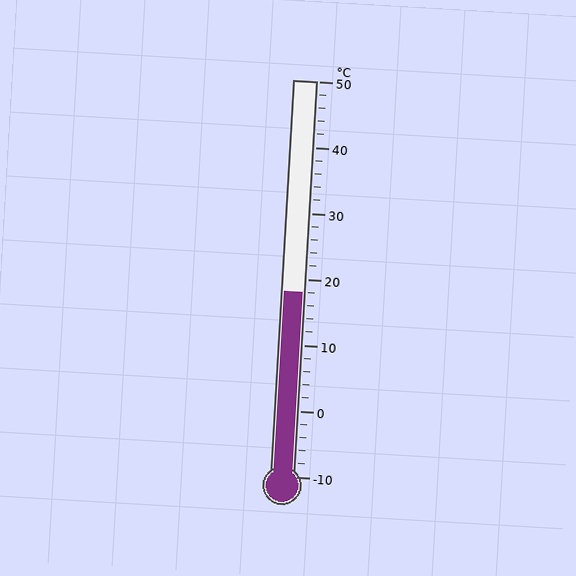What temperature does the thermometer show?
The thermometer shows approximately 18°C.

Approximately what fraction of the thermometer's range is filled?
The thermometer is filled to approximately 45% of its range.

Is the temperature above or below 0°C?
The temperature is above 0°C.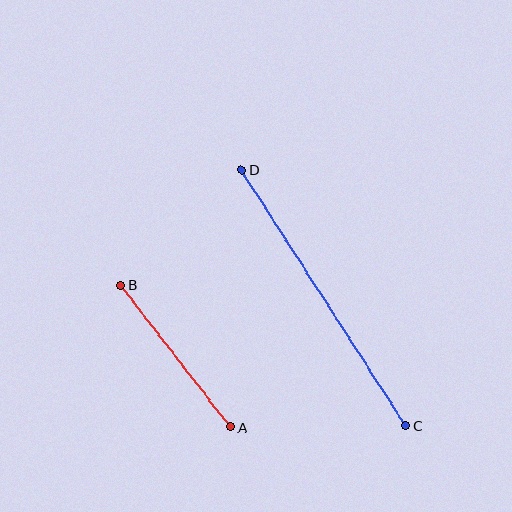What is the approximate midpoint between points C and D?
The midpoint is at approximately (324, 298) pixels.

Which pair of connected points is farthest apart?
Points C and D are farthest apart.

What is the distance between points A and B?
The distance is approximately 180 pixels.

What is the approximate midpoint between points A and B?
The midpoint is at approximately (176, 356) pixels.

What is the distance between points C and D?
The distance is approximately 304 pixels.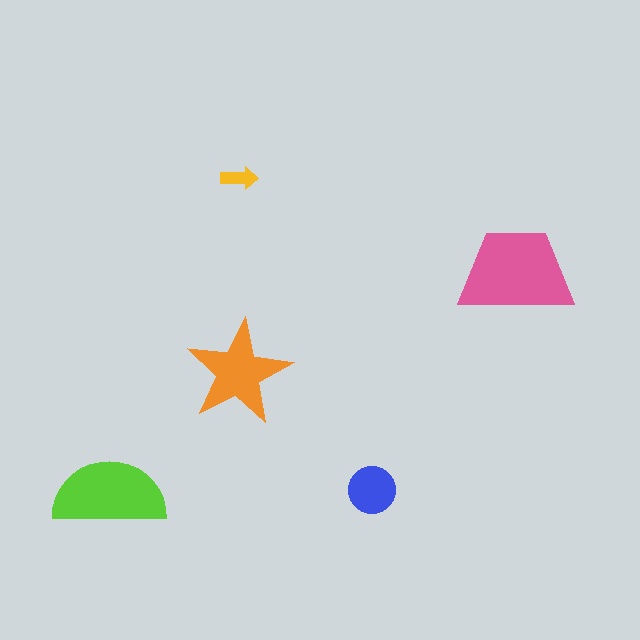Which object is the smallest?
The yellow arrow.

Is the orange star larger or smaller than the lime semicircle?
Smaller.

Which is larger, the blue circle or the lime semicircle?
The lime semicircle.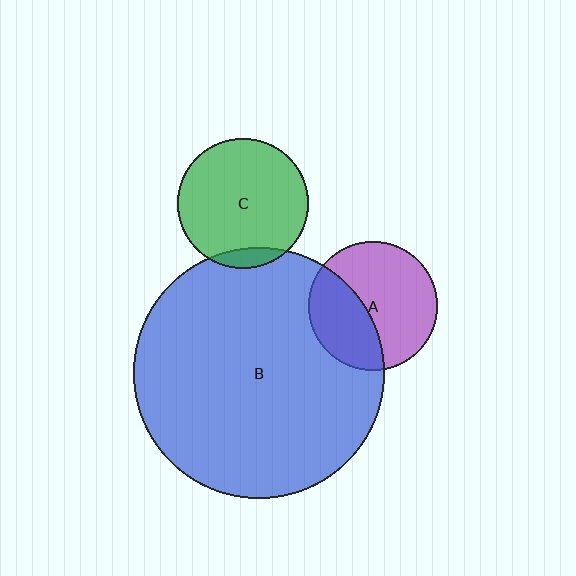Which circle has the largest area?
Circle B (blue).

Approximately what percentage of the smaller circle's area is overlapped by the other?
Approximately 10%.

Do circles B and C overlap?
Yes.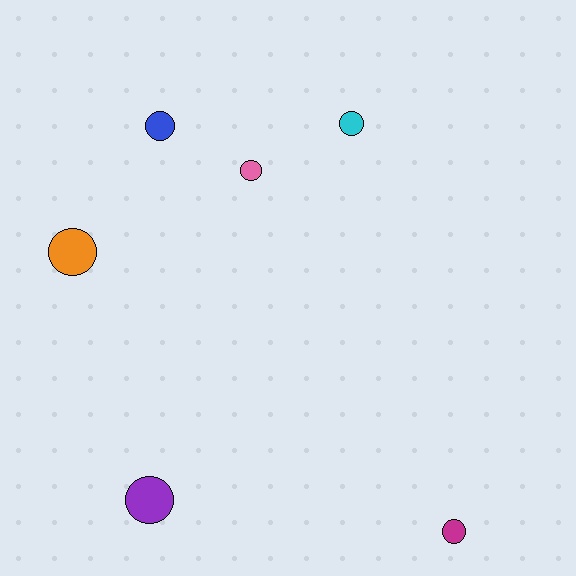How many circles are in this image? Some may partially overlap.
There are 6 circles.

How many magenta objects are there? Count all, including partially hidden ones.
There is 1 magenta object.